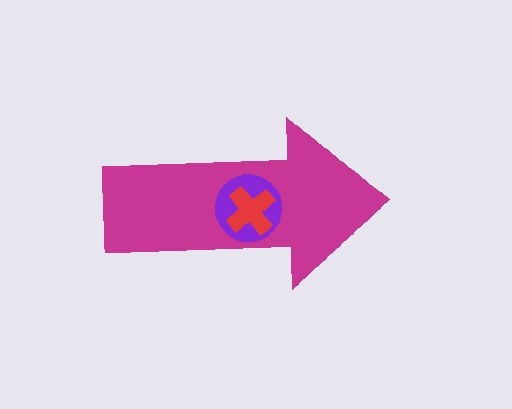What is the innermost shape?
The red cross.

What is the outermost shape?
The magenta arrow.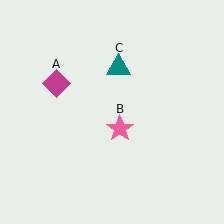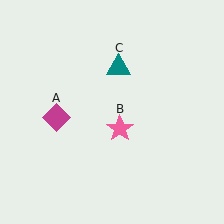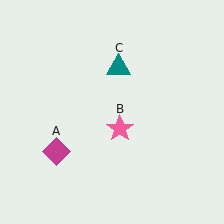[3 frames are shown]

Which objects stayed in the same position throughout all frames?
Pink star (object B) and teal triangle (object C) remained stationary.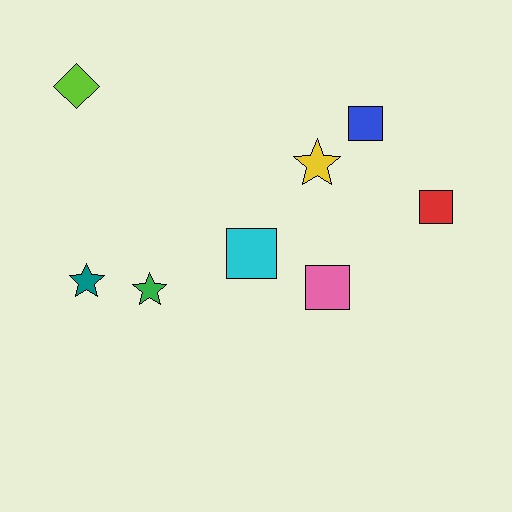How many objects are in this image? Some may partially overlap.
There are 8 objects.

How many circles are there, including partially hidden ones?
There are no circles.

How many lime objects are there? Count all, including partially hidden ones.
There is 1 lime object.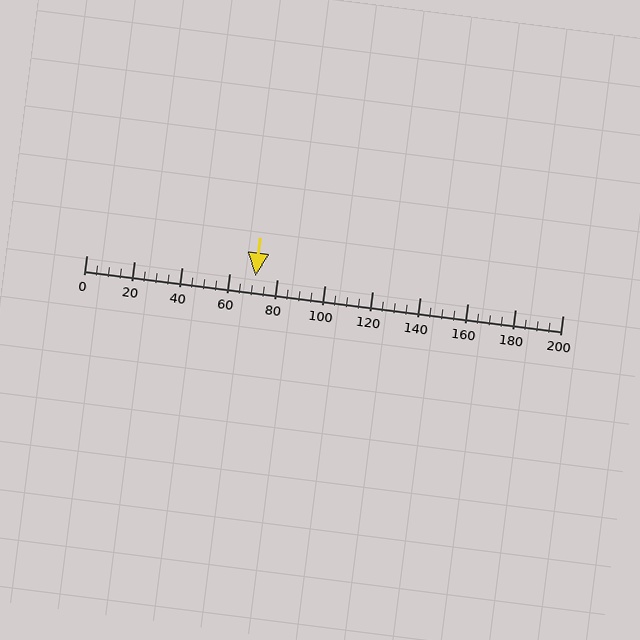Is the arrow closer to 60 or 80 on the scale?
The arrow is closer to 80.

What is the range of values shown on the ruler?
The ruler shows values from 0 to 200.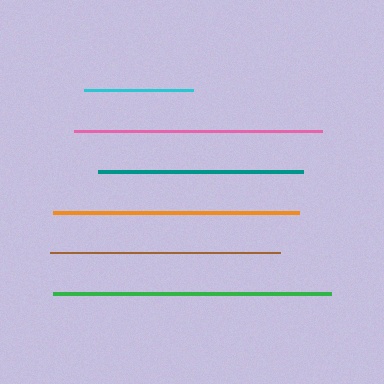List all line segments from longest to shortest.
From longest to shortest: green, pink, orange, brown, teal, cyan.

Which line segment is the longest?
The green line is the longest at approximately 277 pixels.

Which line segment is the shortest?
The cyan line is the shortest at approximately 110 pixels.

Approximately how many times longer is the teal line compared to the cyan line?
The teal line is approximately 1.9 times the length of the cyan line.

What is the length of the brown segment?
The brown segment is approximately 230 pixels long.